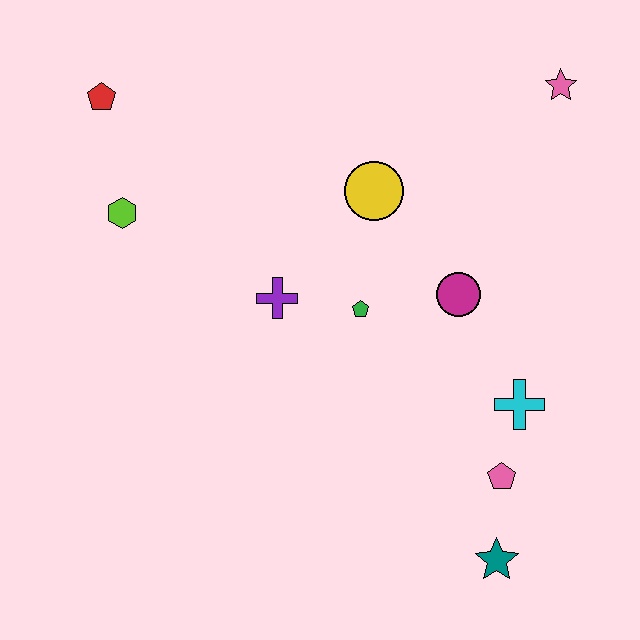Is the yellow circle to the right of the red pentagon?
Yes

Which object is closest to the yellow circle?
The green pentagon is closest to the yellow circle.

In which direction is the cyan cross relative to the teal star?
The cyan cross is above the teal star.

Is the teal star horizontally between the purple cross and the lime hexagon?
No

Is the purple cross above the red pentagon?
No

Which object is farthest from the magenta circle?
The red pentagon is farthest from the magenta circle.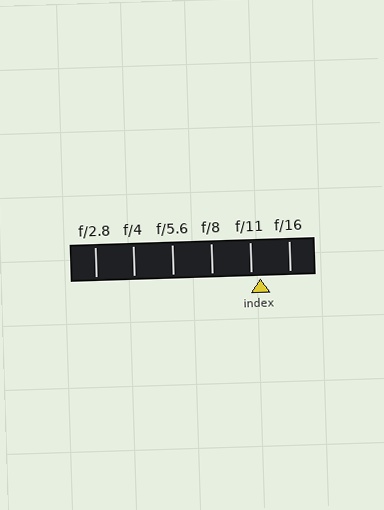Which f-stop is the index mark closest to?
The index mark is closest to f/11.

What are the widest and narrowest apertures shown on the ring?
The widest aperture shown is f/2.8 and the narrowest is f/16.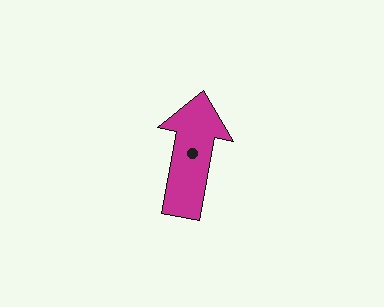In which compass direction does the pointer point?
North.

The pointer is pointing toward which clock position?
Roughly 12 o'clock.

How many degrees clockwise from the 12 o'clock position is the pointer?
Approximately 10 degrees.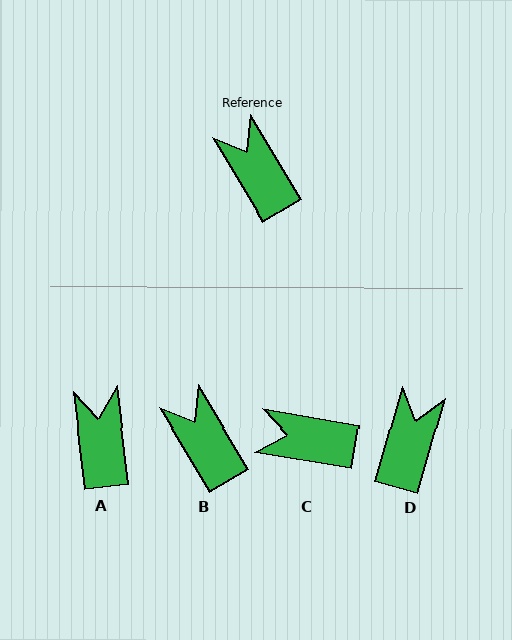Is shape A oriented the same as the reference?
No, it is off by about 24 degrees.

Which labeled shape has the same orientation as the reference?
B.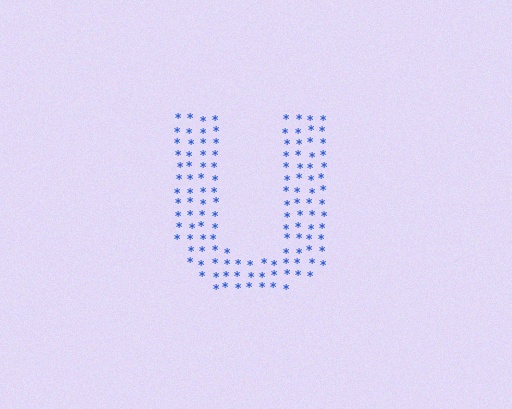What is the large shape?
The large shape is the letter U.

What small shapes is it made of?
It is made of small asterisks.